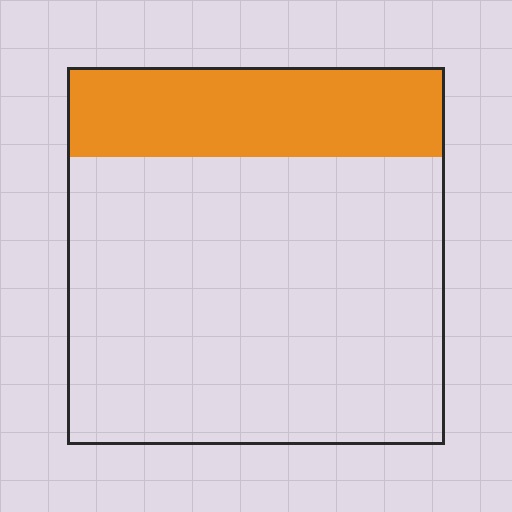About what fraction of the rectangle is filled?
About one quarter (1/4).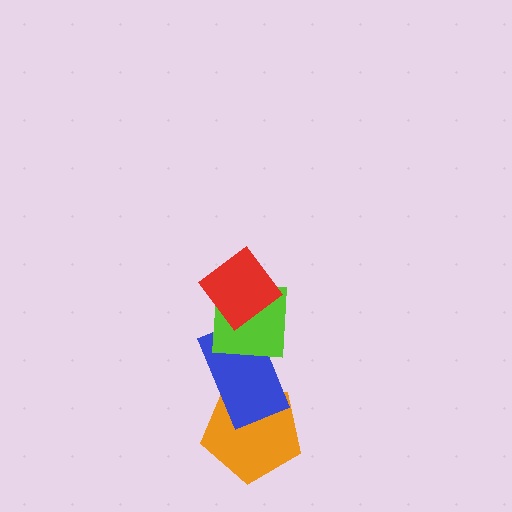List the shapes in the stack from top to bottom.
From top to bottom: the red diamond, the lime square, the blue rectangle, the orange pentagon.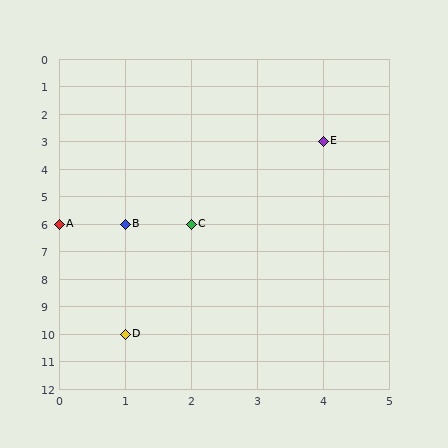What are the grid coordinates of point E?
Point E is at grid coordinates (4, 3).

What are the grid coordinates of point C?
Point C is at grid coordinates (2, 6).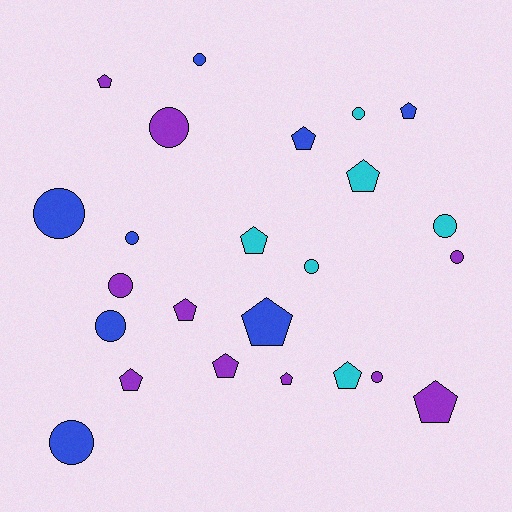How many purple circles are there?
There are 4 purple circles.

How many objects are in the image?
There are 24 objects.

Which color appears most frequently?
Purple, with 10 objects.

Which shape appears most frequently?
Circle, with 12 objects.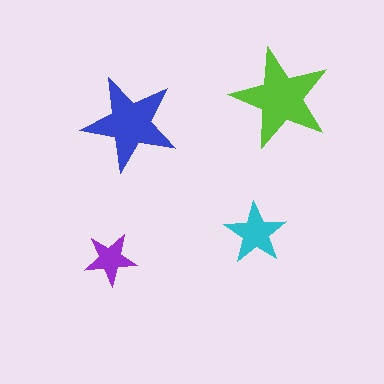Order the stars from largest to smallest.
the lime one, the blue one, the cyan one, the purple one.